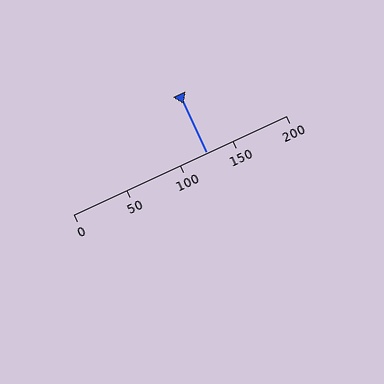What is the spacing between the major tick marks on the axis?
The major ticks are spaced 50 apart.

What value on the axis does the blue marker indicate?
The marker indicates approximately 125.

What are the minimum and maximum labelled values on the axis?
The axis runs from 0 to 200.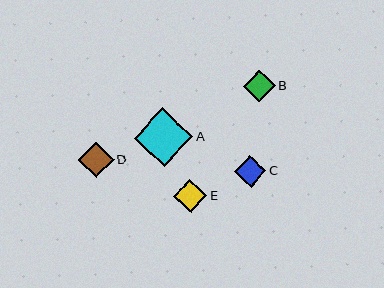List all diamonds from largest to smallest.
From largest to smallest: A, D, E, B, C.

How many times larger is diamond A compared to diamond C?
Diamond A is approximately 1.9 times the size of diamond C.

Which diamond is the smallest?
Diamond C is the smallest with a size of approximately 31 pixels.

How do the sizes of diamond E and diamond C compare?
Diamond E and diamond C are approximately the same size.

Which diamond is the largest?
Diamond A is the largest with a size of approximately 59 pixels.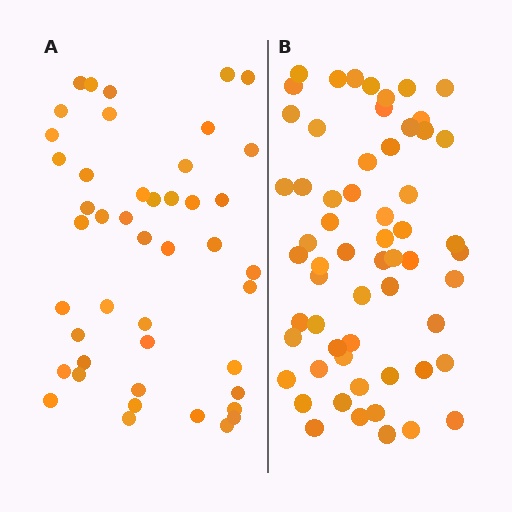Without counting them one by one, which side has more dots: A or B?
Region B (the right region) has more dots.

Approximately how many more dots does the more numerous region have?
Region B has approximately 15 more dots than region A.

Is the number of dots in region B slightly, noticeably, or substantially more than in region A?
Region B has noticeably more, but not dramatically so. The ratio is roughly 1.3 to 1.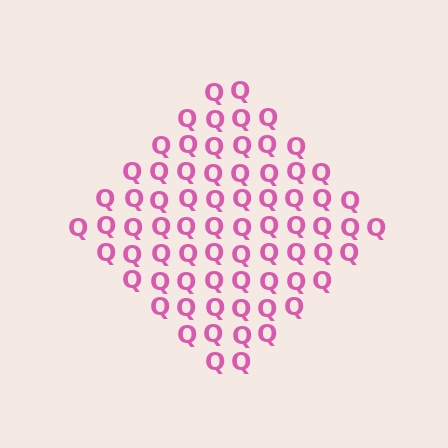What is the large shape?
The large shape is a diamond.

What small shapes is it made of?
It is made of small letter Q's.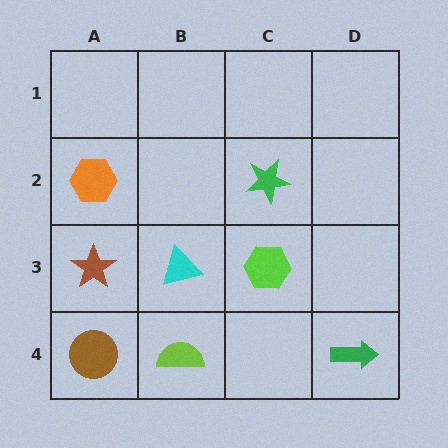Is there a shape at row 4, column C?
No, that cell is empty.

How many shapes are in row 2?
2 shapes.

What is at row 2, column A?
An orange hexagon.